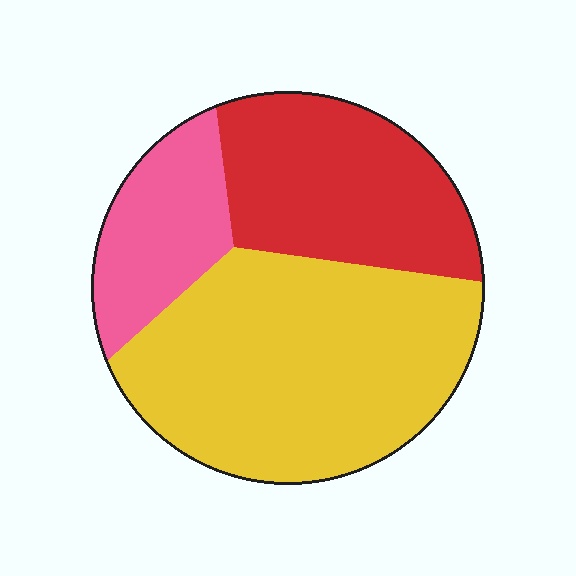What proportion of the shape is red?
Red takes up about one third (1/3) of the shape.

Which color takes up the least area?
Pink, at roughly 20%.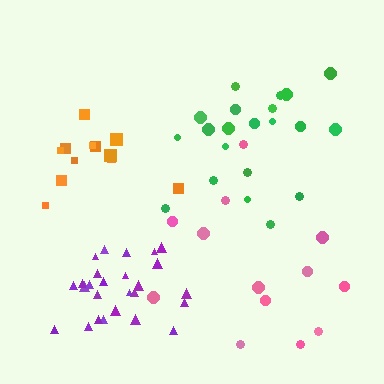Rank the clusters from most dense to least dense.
purple, green, orange, pink.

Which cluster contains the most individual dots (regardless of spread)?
Purple (26).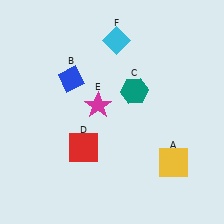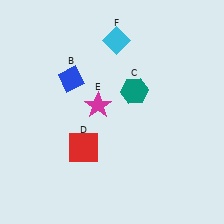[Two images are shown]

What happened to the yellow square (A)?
The yellow square (A) was removed in Image 2. It was in the bottom-right area of Image 1.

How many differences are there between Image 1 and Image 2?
There is 1 difference between the two images.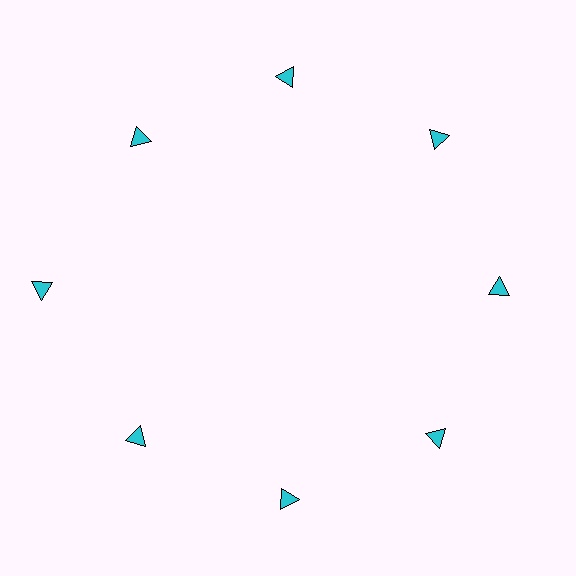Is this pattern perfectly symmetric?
No. The 8 cyan triangles are arranged in a ring, but one element near the 9 o'clock position is pushed outward from the center, breaking the 8-fold rotational symmetry.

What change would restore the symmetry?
The symmetry would be restored by moving it inward, back onto the ring so that all 8 triangles sit at equal angles and equal distance from the center.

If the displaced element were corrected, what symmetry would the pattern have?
It would have 8-fold rotational symmetry — the pattern would map onto itself every 45 degrees.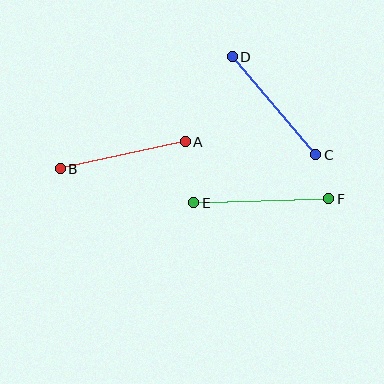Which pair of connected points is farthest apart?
Points E and F are farthest apart.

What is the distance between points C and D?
The distance is approximately 129 pixels.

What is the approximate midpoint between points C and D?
The midpoint is at approximately (274, 106) pixels.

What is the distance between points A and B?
The distance is approximately 128 pixels.